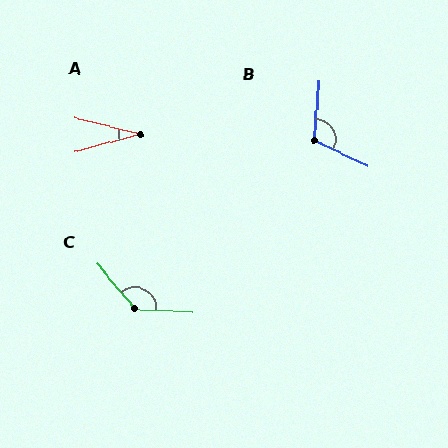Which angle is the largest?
C, at approximately 133 degrees.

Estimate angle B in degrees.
Approximately 110 degrees.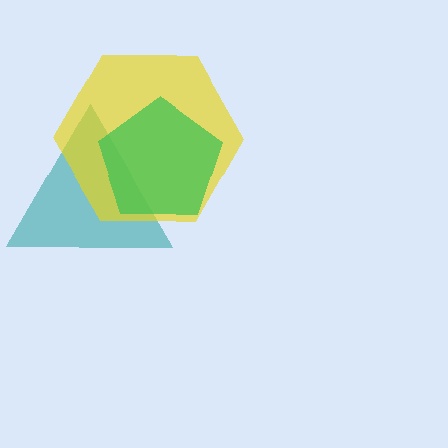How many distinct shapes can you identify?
There are 3 distinct shapes: a teal triangle, a yellow hexagon, a green pentagon.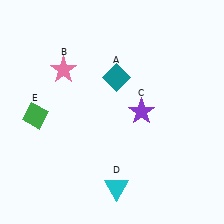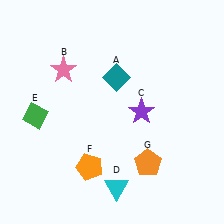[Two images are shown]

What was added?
An orange pentagon (F), an orange pentagon (G) were added in Image 2.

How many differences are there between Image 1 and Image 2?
There are 2 differences between the two images.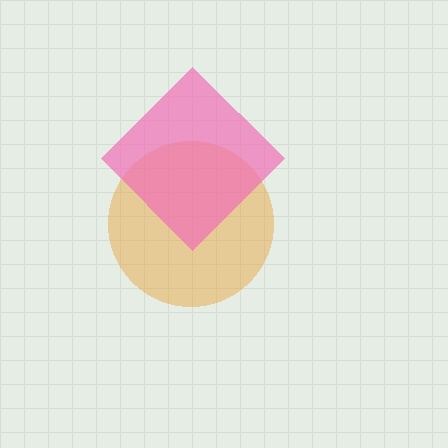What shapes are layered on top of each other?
The layered shapes are: an orange circle, a pink diamond.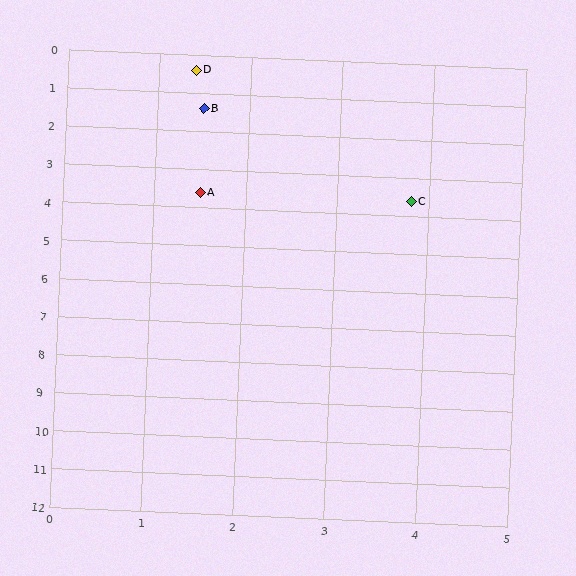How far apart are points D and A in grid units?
Points D and A are about 3.2 grid units apart.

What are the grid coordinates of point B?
Point B is at approximately (1.5, 1.4).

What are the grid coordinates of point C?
Point C is at approximately (3.8, 3.6).